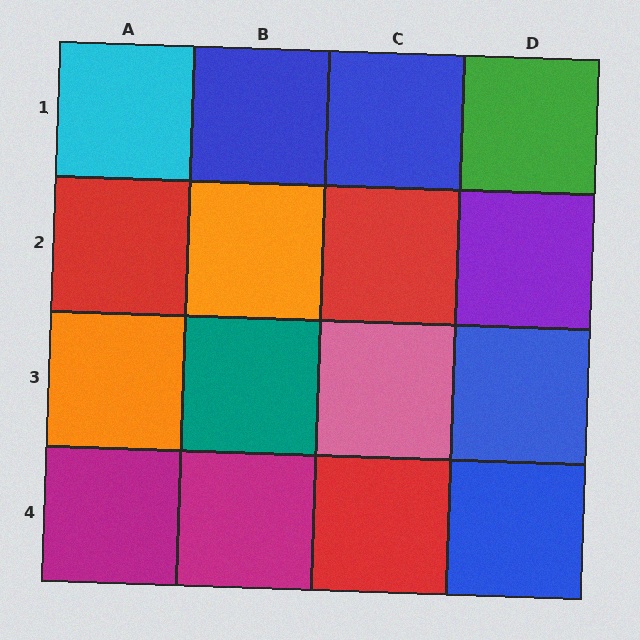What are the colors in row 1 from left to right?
Cyan, blue, blue, green.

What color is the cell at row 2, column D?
Purple.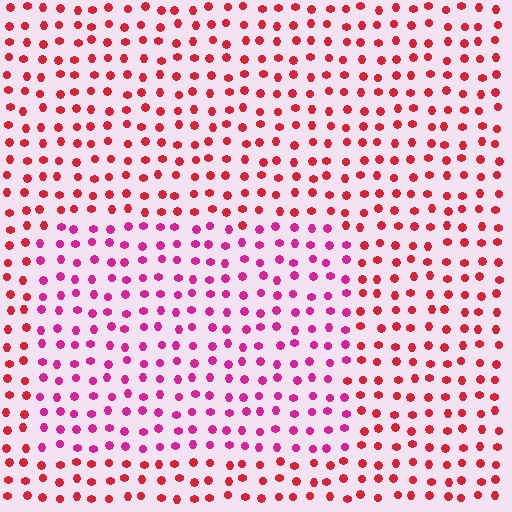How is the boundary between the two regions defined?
The boundary is defined purely by a slight shift in hue (about 33 degrees). Spacing, size, and orientation are identical on both sides.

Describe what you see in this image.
The image is filled with small red elements in a uniform arrangement. A rectangle-shaped region is visible where the elements are tinted to a slightly different hue, forming a subtle color boundary.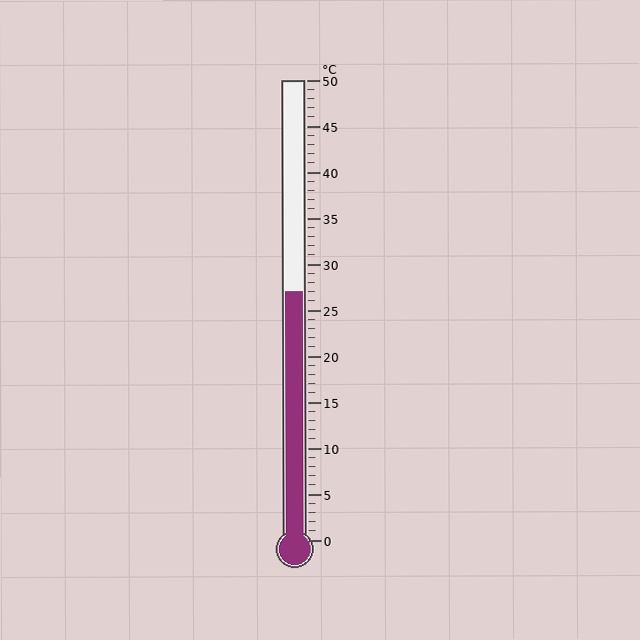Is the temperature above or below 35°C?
The temperature is below 35°C.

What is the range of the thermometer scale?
The thermometer scale ranges from 0°C to 50°C.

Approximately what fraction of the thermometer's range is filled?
The thermometer is filled to approximately 55% of its range.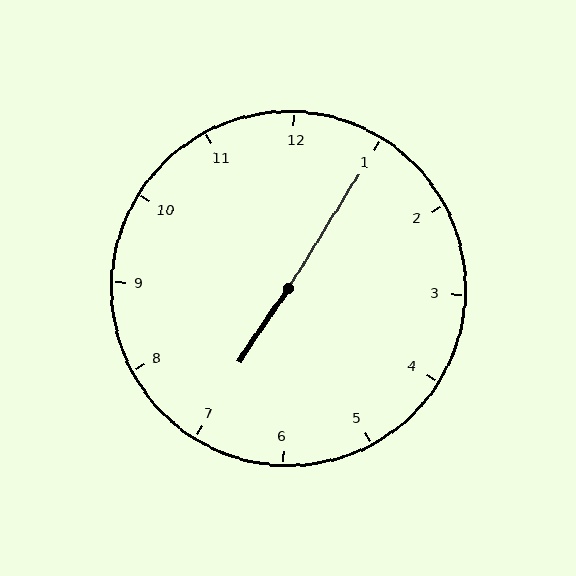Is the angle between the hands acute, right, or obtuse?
It is obtuse.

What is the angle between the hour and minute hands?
Approximately 178 degrees.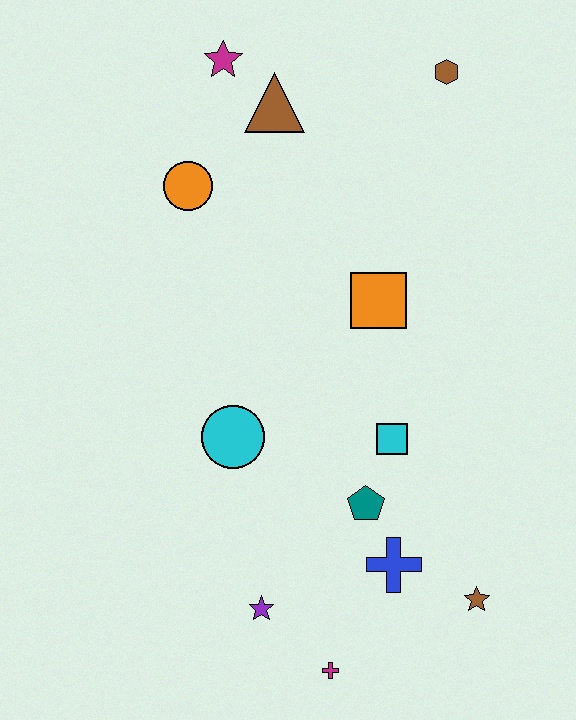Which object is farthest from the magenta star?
The magenta cross is farthest from the magenta star.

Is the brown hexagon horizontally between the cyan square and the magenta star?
No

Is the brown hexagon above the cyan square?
Yes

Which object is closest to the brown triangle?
The magenta star is closest to the brown triangle.